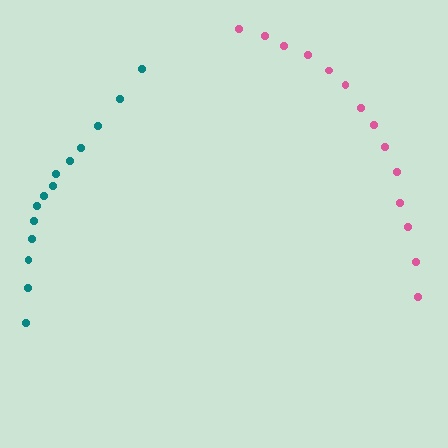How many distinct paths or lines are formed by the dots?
There are 2 distinct paths.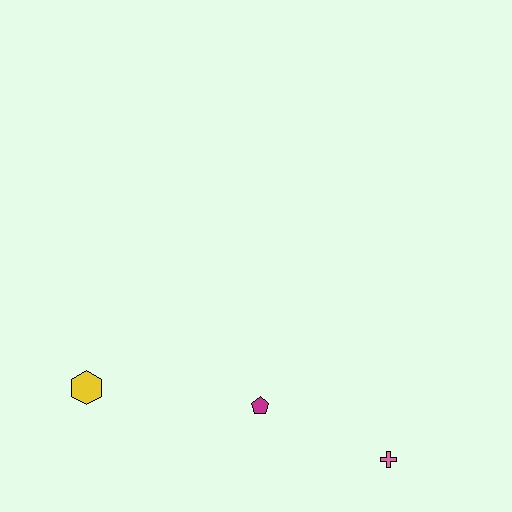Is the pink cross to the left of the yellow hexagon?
No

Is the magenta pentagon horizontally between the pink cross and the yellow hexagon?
Yes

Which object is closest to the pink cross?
The magenta pentagon is closest to the pink cross.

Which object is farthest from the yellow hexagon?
The pink cross is farthest from the yellow hexagon.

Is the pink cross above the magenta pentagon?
No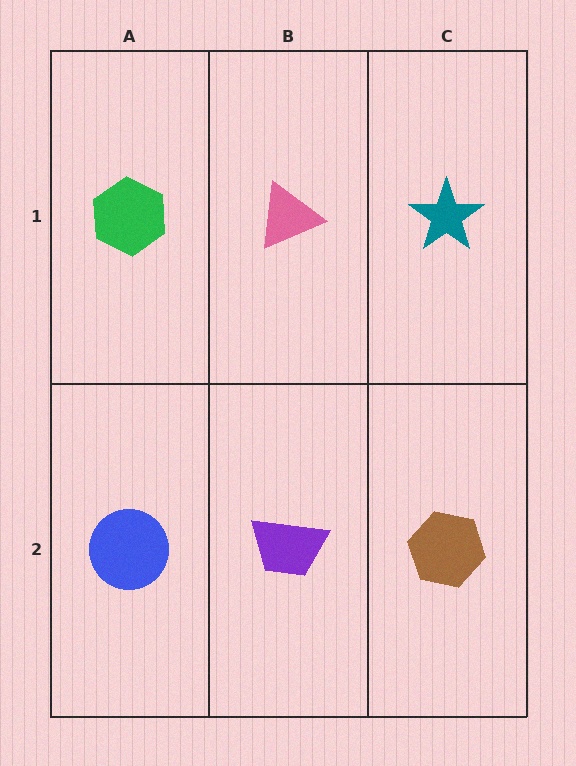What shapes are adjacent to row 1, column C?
A brown hexagon (row 2, column C), a pink triangle (row 1, column B).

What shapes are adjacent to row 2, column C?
A teal star (row 1, column C), a purple trapezoid (row 2, column B).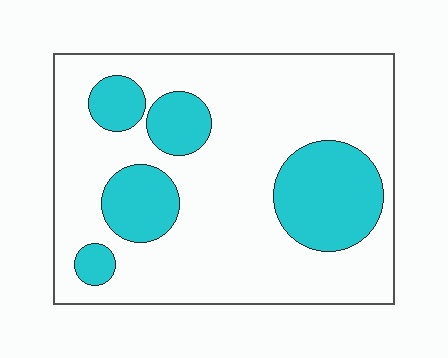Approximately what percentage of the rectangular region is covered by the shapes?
Approximately 25%.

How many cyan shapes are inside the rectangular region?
5.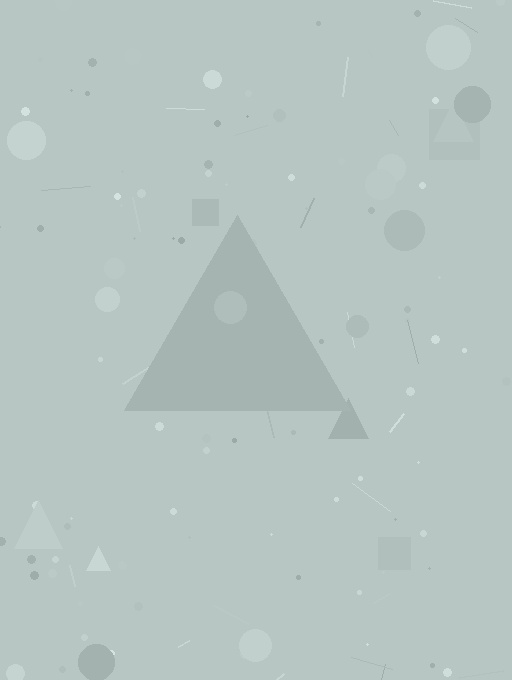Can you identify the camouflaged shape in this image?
The camouflaged shape is a triangle.